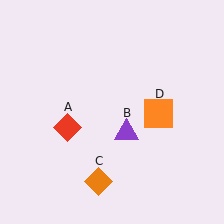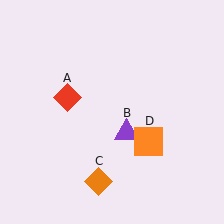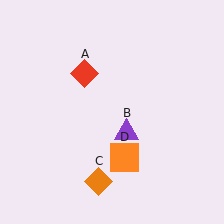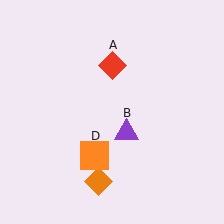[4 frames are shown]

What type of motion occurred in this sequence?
The red diamond (object A), orange square (object D) rotated clockwise around the center of the scene.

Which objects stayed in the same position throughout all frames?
Purple triangle (object B) and orange diamond (object C) remained stationary.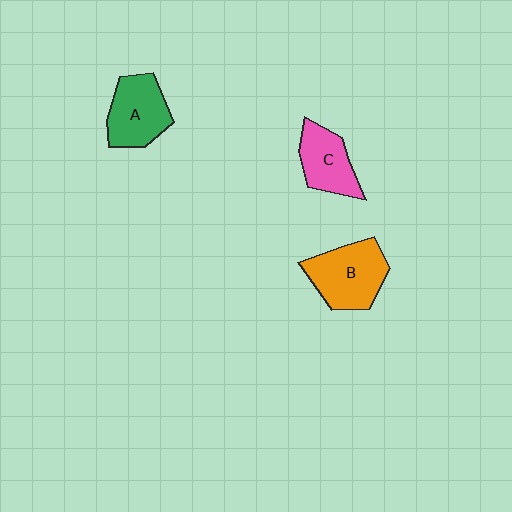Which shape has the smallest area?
Shape C (pink).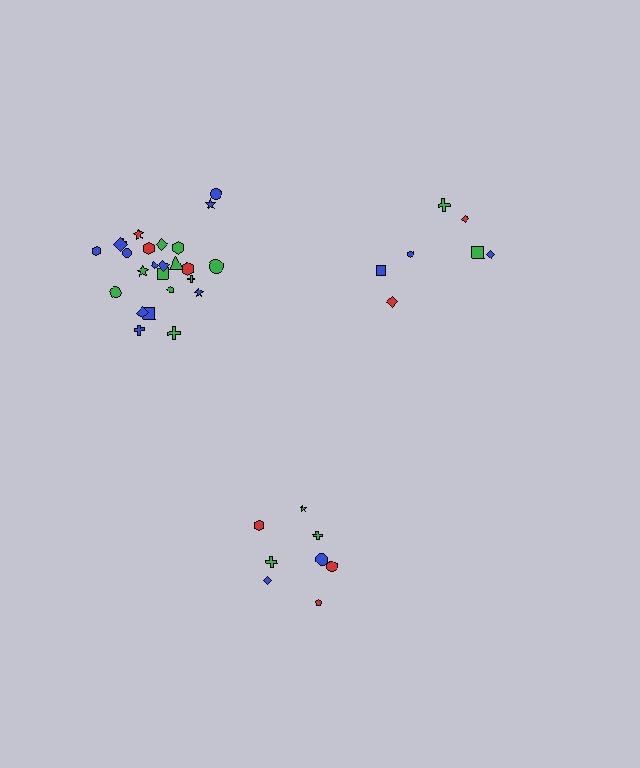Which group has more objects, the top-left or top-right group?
The top-left group.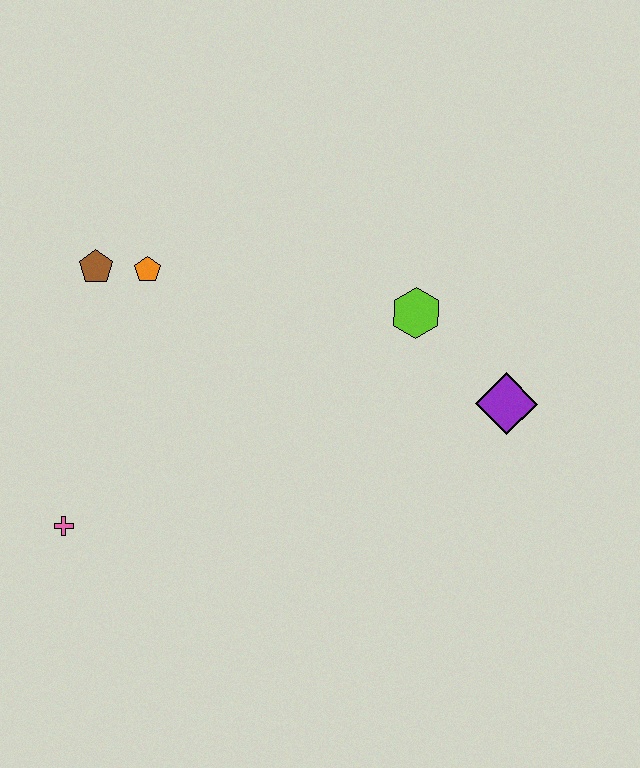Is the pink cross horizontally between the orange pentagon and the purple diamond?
No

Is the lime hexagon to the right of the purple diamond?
No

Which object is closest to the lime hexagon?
The purple diamond is closest to the lime hexagon.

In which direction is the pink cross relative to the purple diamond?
The pink cross is to the left of the purple diamond.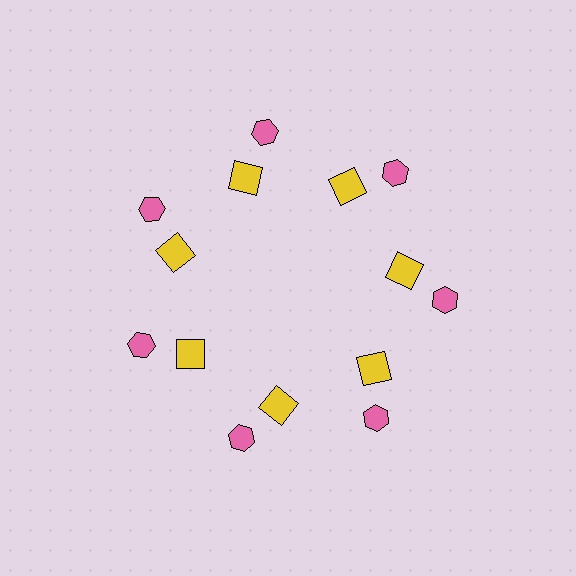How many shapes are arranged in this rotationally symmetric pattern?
There are 14 shapes, arranged in 7 groups of 2.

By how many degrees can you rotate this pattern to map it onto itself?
The pattern maps onto itself every 51 degrees of rotation.